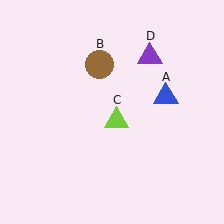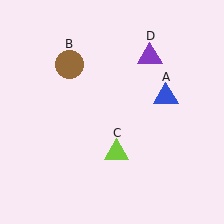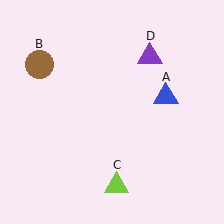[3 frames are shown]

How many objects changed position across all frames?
2 objects changed position: brown circle (object B), lime triangle (object C).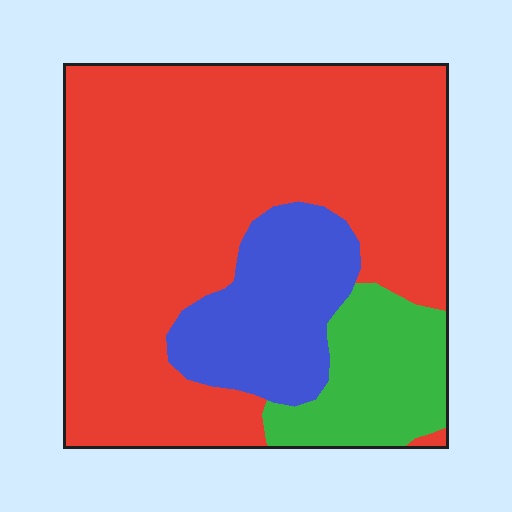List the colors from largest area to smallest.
From largest to smallest: red, blue, green.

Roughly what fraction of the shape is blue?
Blue takes up about one sixth (1/6) of the shape.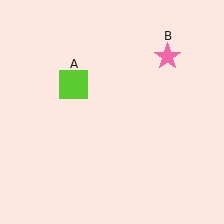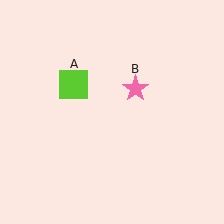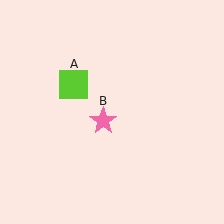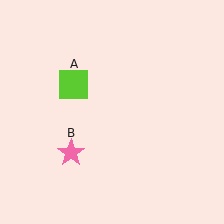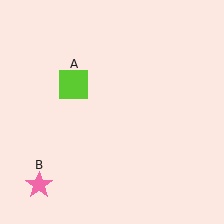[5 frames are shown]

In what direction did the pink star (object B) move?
The pink star (object B) moved down and to the left.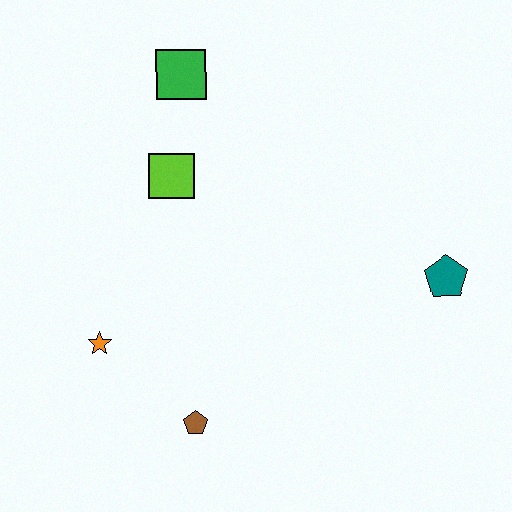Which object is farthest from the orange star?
The teal pentagon is farthest from the orange star.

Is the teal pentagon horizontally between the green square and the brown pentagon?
No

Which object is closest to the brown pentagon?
The orange star is closest to the brown pentagon.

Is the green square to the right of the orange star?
Yes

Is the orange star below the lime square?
Yes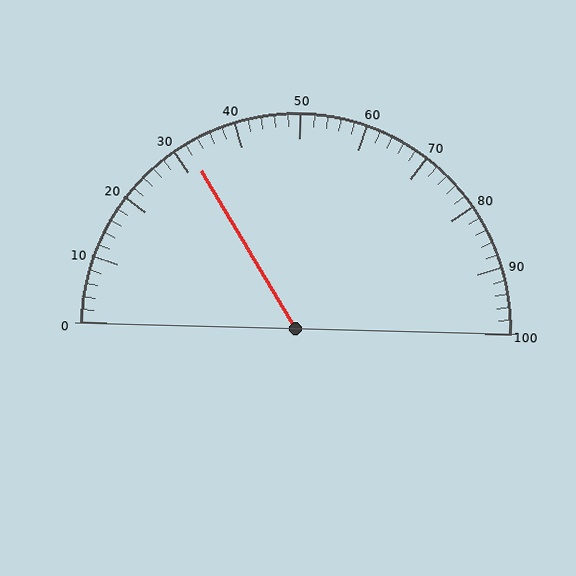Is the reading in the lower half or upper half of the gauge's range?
The reading is in the lower half of the range (0 to 100).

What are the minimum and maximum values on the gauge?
The gauge ranges from 0 to 100.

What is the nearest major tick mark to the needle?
The nearest major tick mark is 30.